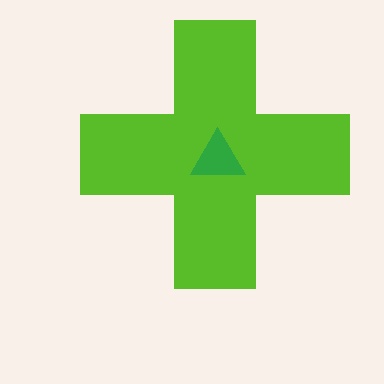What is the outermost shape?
The lime cross.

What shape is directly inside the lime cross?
The green triangle.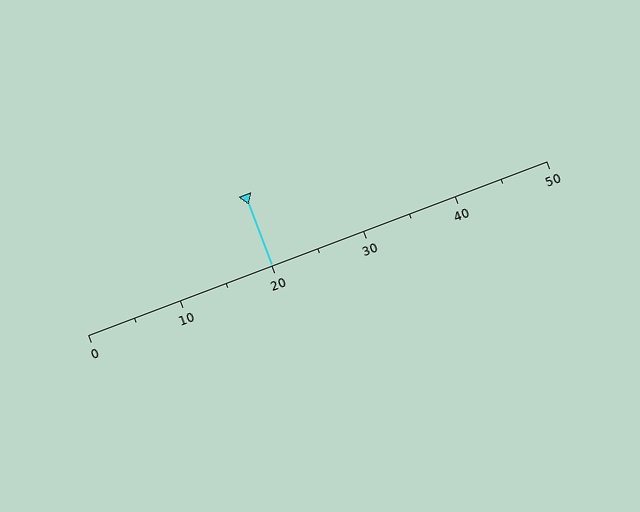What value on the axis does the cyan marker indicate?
The marker indicates approximately 20.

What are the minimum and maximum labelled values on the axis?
The axis runs from 0 to 50.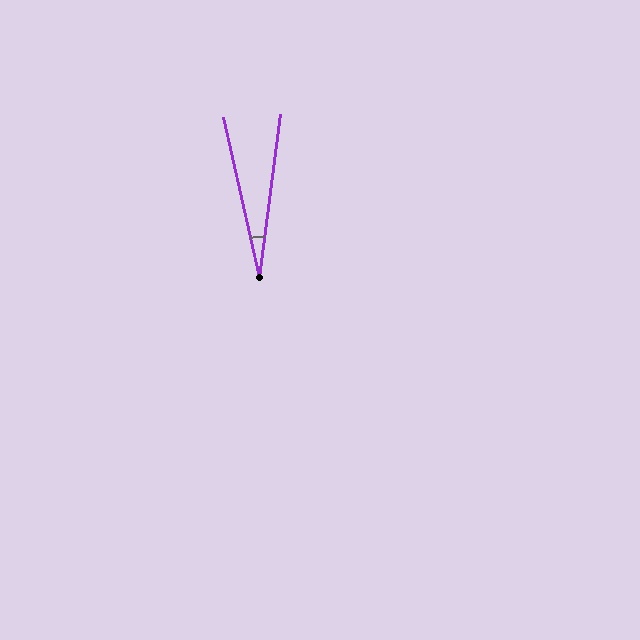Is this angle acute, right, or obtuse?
It is acute.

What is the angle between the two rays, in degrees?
Approximately 20 degrees.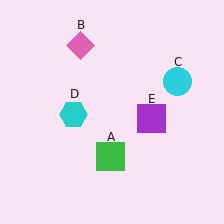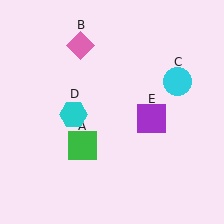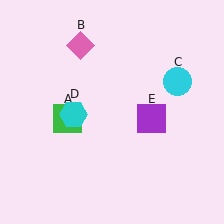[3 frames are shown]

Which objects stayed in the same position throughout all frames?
Pink diamond (object B) and cyan circle (object C) and cyan hexagon (object D) and purple square (object E) remained stationary.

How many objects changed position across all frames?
1 object changed position: green square (object A).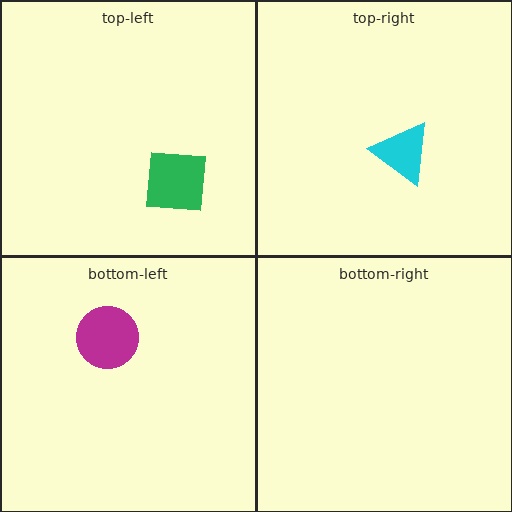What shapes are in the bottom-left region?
The magenta circle.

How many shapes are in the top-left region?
1.